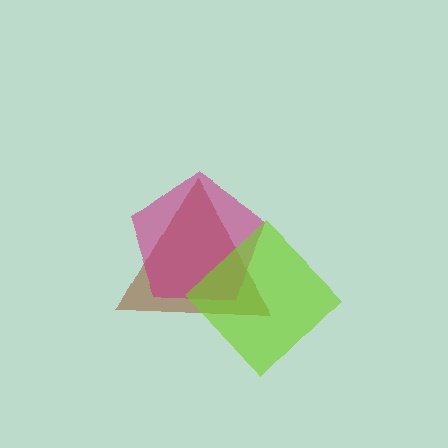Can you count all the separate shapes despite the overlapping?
Yes, there are 3 separate shapes.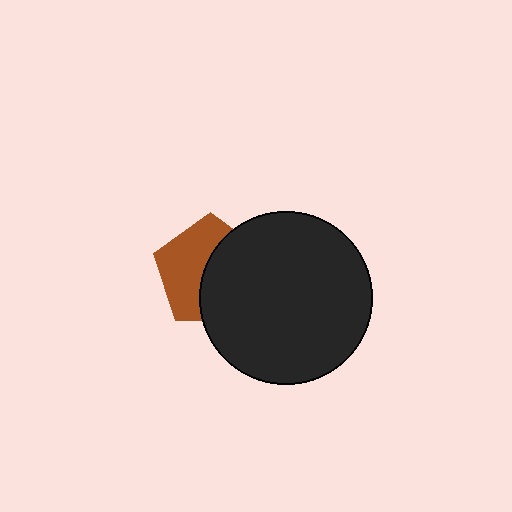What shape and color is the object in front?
The object in front is a black circle.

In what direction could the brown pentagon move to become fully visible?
The brown pentagon could move left. That would shift it out from behind the black circle entirely.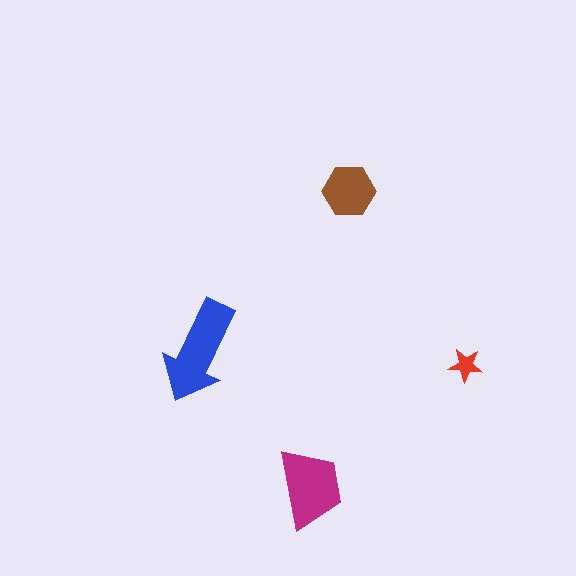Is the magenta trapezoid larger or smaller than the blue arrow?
Smaller.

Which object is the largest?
The blue arrow.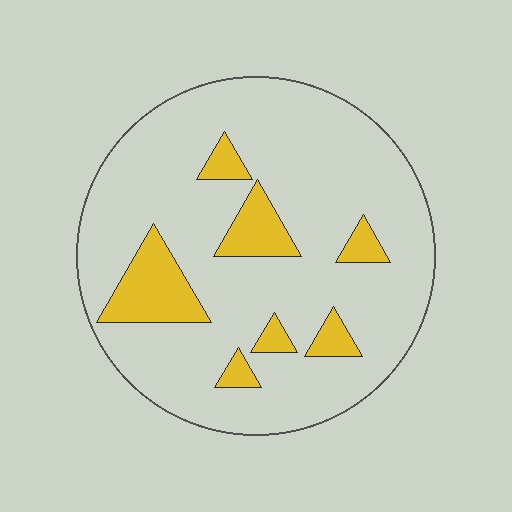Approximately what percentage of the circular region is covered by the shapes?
Approximately 15%.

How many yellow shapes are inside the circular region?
7.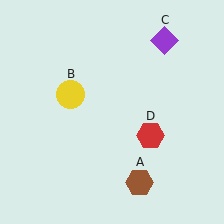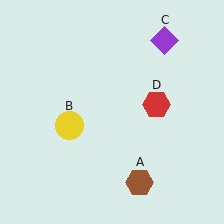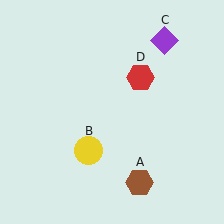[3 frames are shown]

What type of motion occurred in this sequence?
The yellow circle (object B), red hexagon (object D) rotated counterclockwise around the center of the scene.